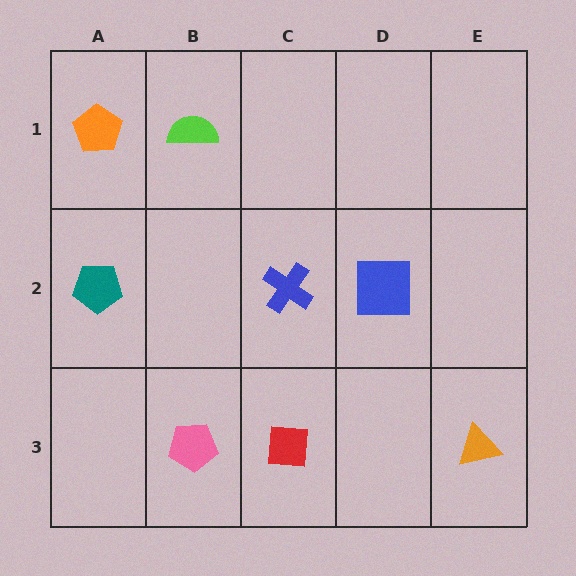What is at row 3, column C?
A red square.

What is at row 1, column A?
An orange pentagon.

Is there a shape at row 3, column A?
No, that cell is empty.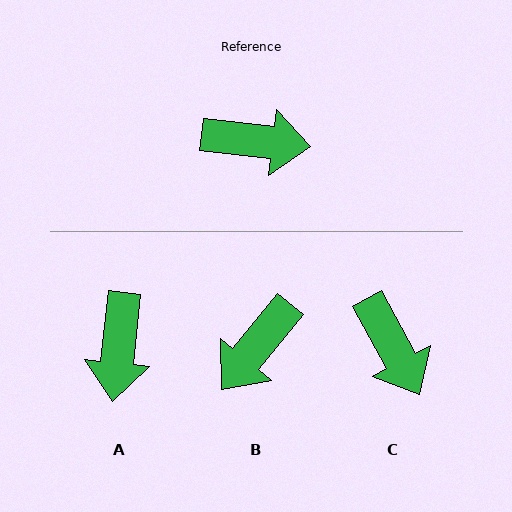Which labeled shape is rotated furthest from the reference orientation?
B, about 123 degrees away.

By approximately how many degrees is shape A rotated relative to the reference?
Approximately 90 degrees clockwise.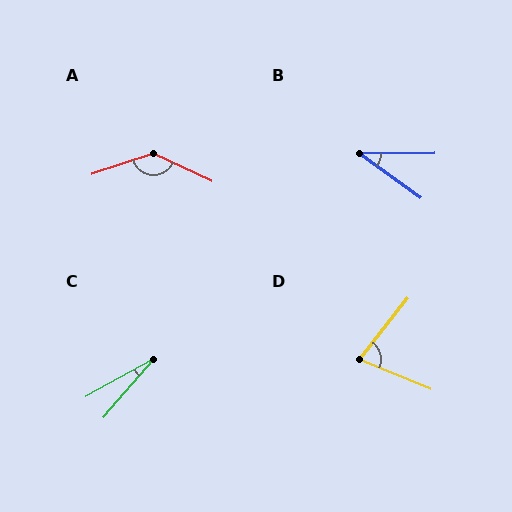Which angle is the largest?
A, at approximately 136 degrees.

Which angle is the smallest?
C, at approximately 20 degrees.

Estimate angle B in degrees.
Approximately 36 degrees.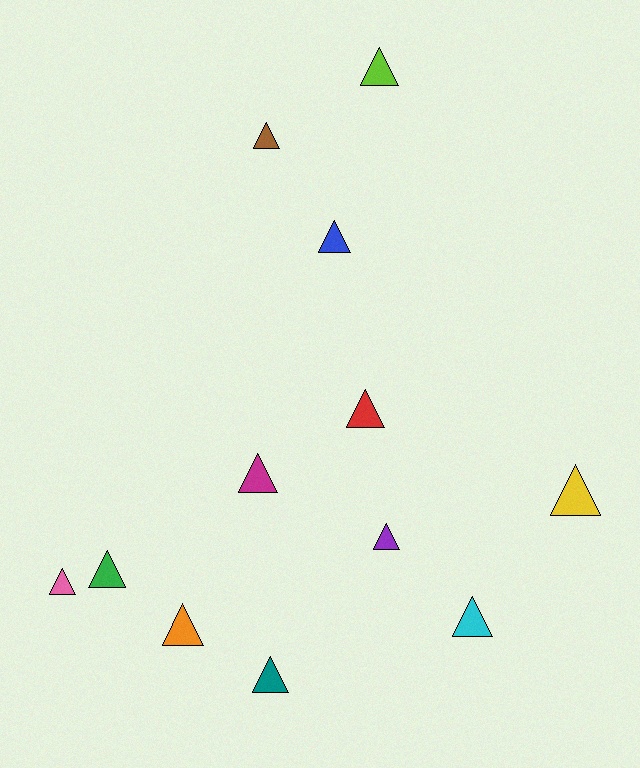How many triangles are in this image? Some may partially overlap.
There are 12 triangles.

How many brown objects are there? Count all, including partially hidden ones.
There is 1 brown object.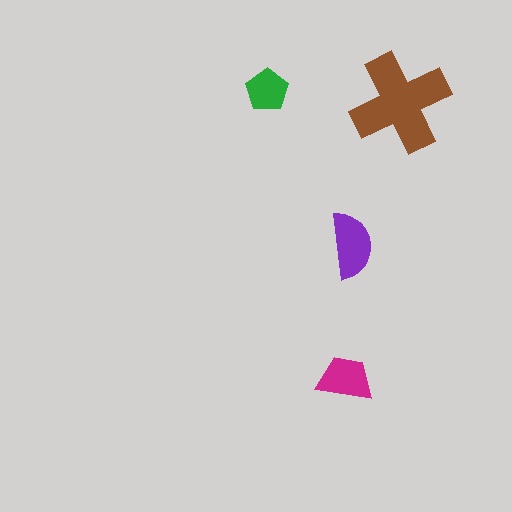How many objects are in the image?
There are 4 objects in the image.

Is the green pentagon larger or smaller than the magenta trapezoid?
Smaller.